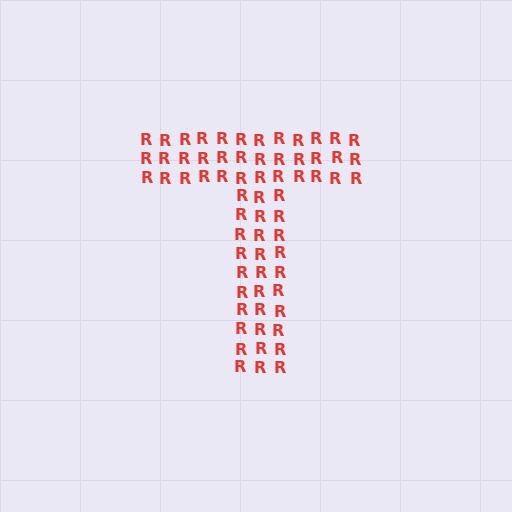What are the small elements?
The small elements are letter R's.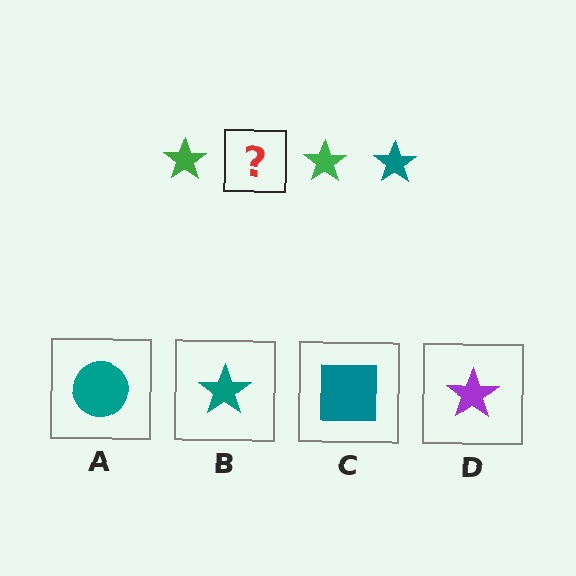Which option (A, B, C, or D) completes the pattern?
B.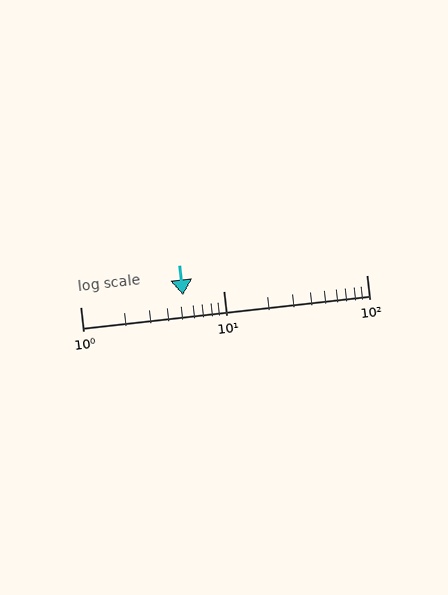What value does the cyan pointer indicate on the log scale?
The pointer indicates approximately 5.2.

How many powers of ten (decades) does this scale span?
The scale spans 2 decades, from 1 to 100.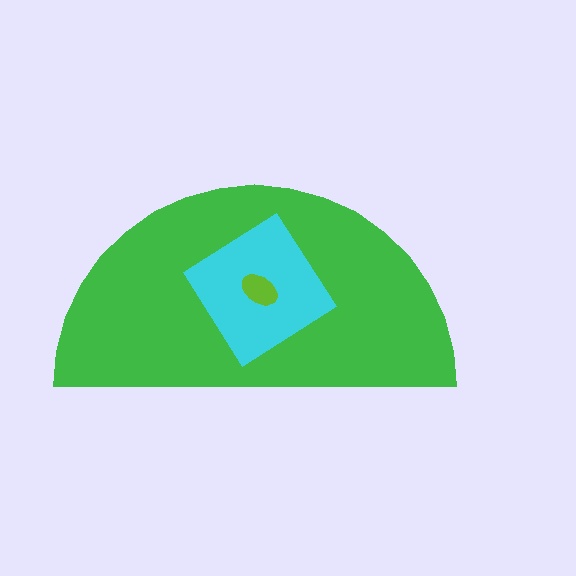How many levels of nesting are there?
3.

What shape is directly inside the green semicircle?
The cyan diamond.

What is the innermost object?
The lime ellipse.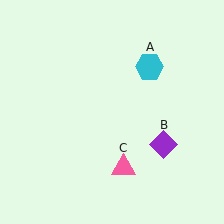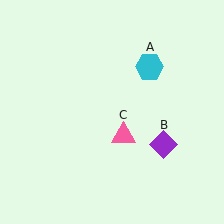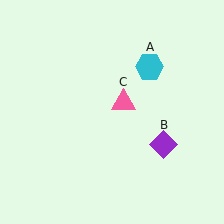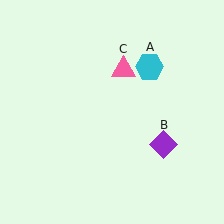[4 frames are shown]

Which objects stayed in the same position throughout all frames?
Cyan hexagon (object A) and purple diamond (object B) remained stationary.